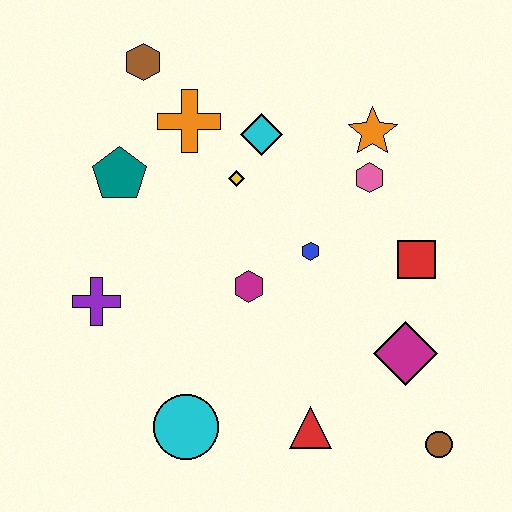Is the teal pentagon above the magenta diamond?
Yes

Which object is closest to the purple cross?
The teal pentagon is closest to the purple cross.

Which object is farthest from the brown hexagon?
The brown circle is farthest from the brown hexagon.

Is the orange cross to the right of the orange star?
No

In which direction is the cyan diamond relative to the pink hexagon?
The cyan diamond is to the left of the pink hexagon.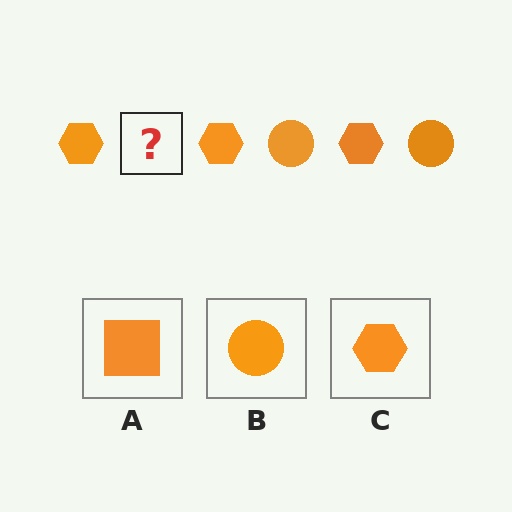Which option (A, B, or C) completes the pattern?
B.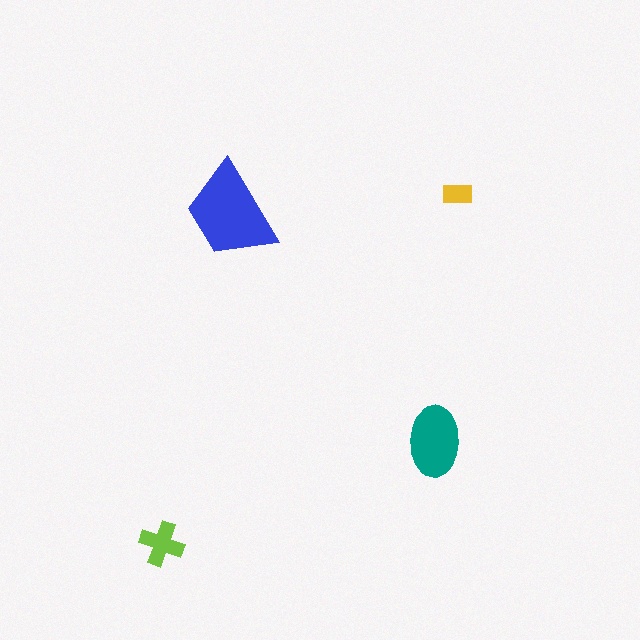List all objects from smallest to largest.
The yellow rectangle, the lime cross, the teal ellipse, the blue trapezoid.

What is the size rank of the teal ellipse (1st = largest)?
2nd.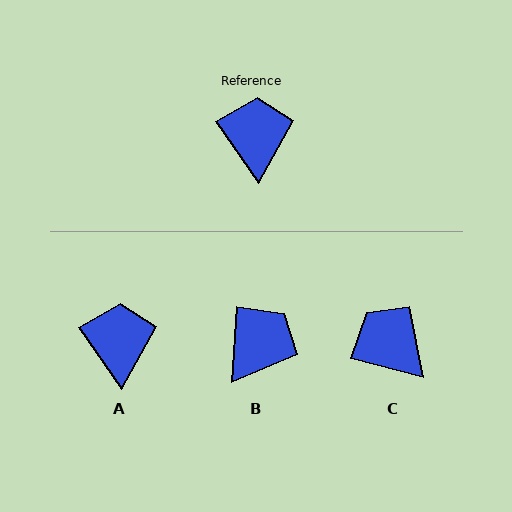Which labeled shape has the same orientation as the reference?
A.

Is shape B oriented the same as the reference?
No, it is off by about 38 degrees.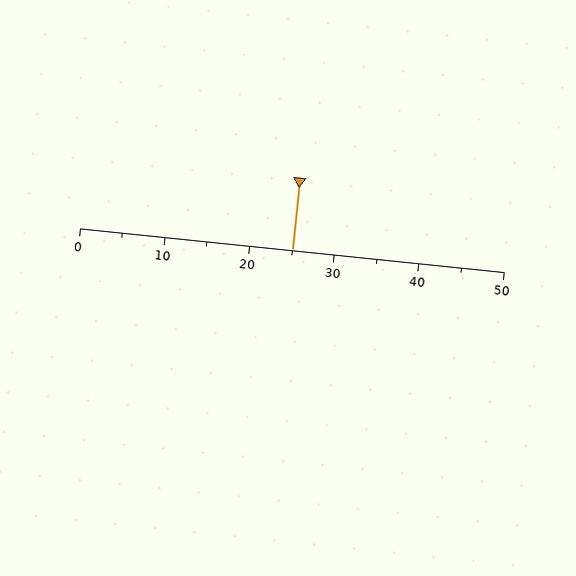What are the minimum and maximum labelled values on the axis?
The axis runs from 0 to 50.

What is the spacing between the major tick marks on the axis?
The major ticks are spaced 10 apart.